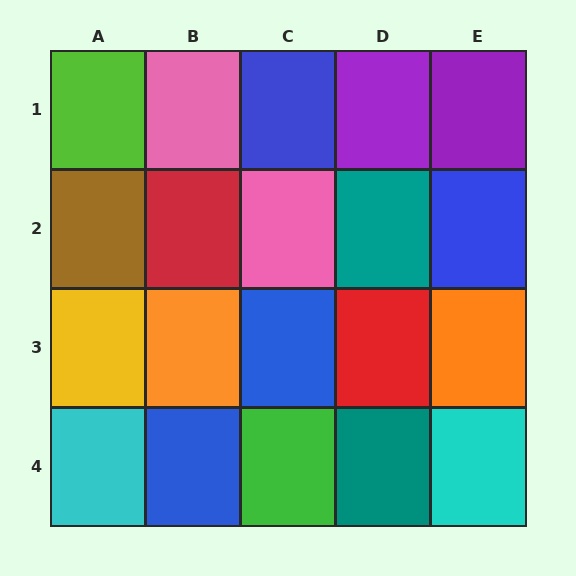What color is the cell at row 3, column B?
Orange.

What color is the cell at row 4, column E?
Cyan.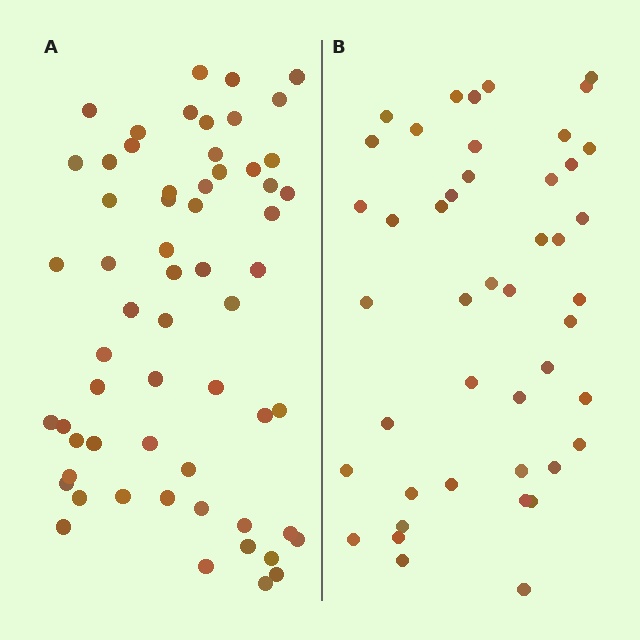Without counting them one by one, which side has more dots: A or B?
Region A (the left region) has more dots.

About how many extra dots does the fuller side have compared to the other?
Region A has approximately 15 more dots than region B.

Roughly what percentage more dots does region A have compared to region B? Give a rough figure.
About 35% more.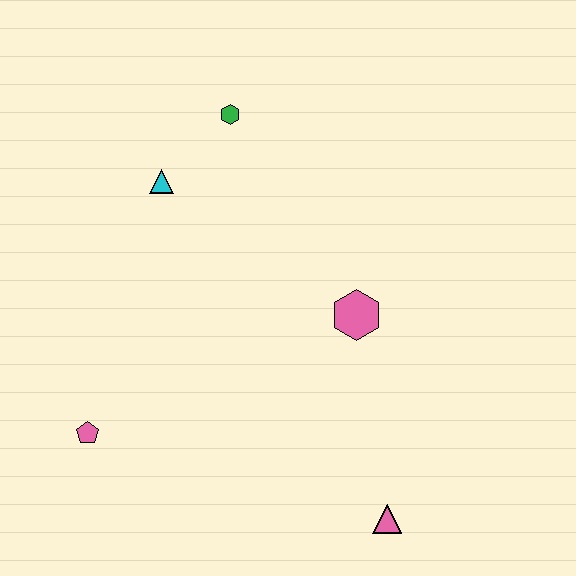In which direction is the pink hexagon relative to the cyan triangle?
The pink hexagon is to the right of the cyan triangle.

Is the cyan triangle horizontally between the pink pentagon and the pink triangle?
Yes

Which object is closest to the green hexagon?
The cyan triangle is closest to the green hexagon.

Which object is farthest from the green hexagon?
The pink triangle is farthest from the green hexagon.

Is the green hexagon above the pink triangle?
Yes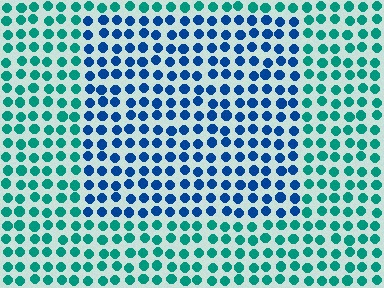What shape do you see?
I see a rectangle.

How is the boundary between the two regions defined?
The boundary is defined purely by a slight shift in hue (about 44 degrees). Spacing, size, and orientation are identical on both sides.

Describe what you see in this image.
The image is filled with small teal elements in a uniform arrangement. A rectangle-shaped region is visible where the elements are tinted to a slightly different hue, forming a subtle color boundary.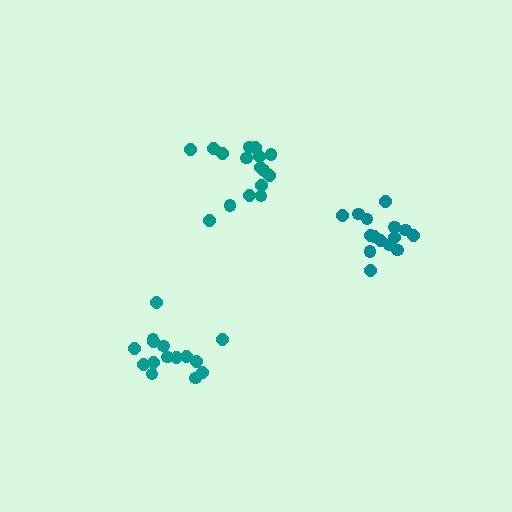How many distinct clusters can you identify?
There are 3 distinct clusters.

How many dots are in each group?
Group 1: 15 dots, Group 2: 15 dots, Group 3: 16 dots (46 total).